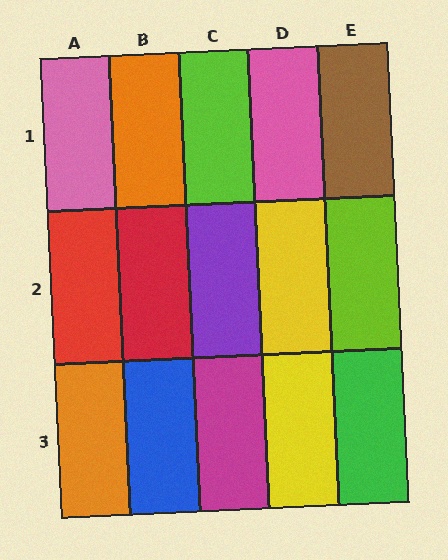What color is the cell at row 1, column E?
Brown.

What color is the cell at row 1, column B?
Orange.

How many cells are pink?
2 cells are pink.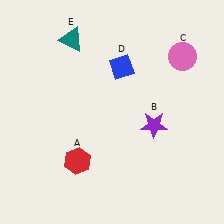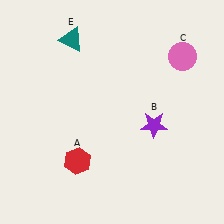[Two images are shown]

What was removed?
The blue diamond (D) was removed in Image 2.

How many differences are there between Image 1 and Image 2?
There is 1 difference between the two images.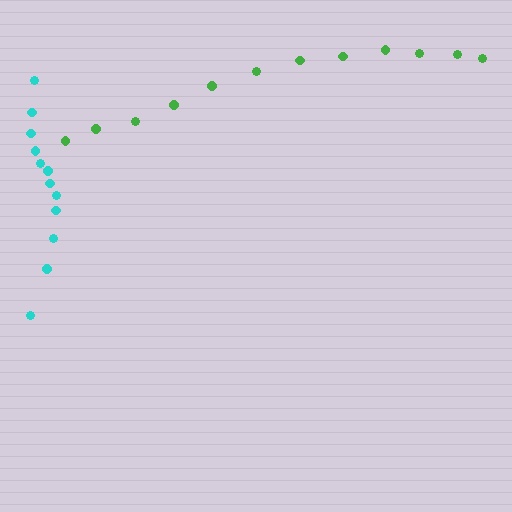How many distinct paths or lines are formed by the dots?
There are 2 distinct paths.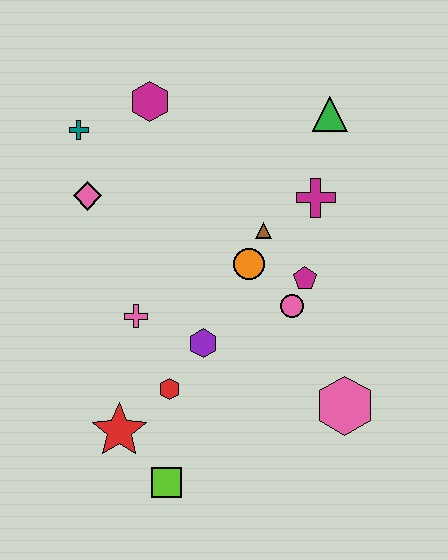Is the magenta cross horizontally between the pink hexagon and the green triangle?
No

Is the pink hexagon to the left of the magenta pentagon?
No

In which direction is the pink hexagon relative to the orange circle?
The pink hexagon is below the orange circle.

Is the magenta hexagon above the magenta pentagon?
Yes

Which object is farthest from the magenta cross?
The lime square is farthest from the magenta cross.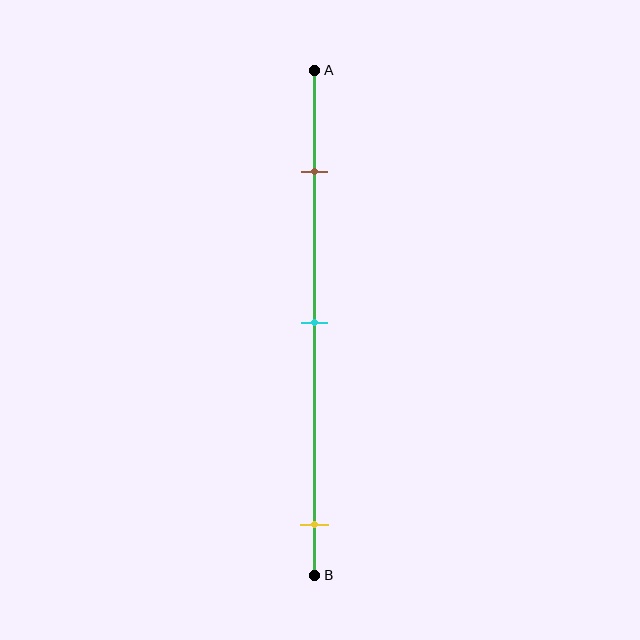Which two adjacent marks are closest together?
The brown and cyan marks are the closest adjacent pair.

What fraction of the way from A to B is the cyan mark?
The cyan mark is approximately 50% (0.5) of the way from A to B.